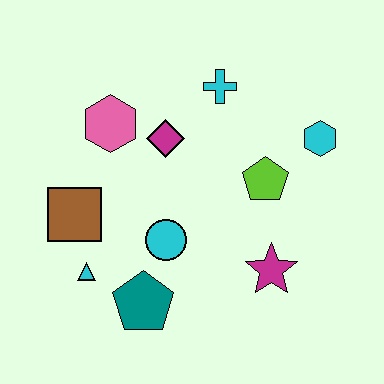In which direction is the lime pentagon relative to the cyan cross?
The lime pentagon is below the cyan cross.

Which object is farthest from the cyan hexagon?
The cyan triangle is farthest from the cyan hexagon.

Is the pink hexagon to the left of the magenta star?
Yes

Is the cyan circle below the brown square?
Yes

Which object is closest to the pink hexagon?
The magenta diamond is closest to the pink hexagon.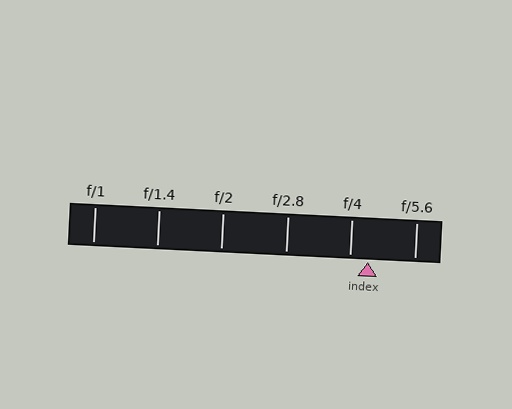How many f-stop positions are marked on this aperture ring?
There are 6 f-stop positions marked.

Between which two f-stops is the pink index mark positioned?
The index mark is between f/4 and f/5.6.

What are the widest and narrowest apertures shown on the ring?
The widest aperture shown is f/1 and the narrowest is f/5.6.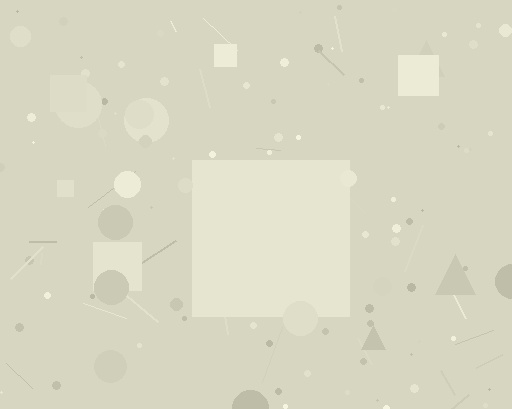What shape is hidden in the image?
A square is hidden in the image.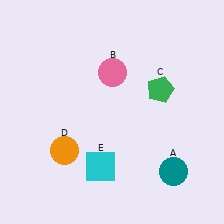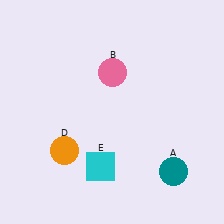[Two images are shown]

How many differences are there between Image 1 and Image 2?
There is 1 difference between the two images.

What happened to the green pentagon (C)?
The green pentagon (C) was removed in Image 2. It was in the top-right area of Image 1.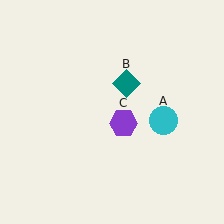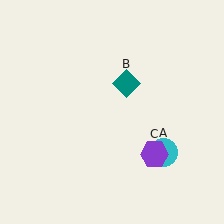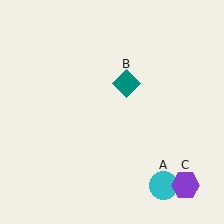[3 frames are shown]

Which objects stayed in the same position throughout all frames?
Teal diamond (object B) remained stationary.